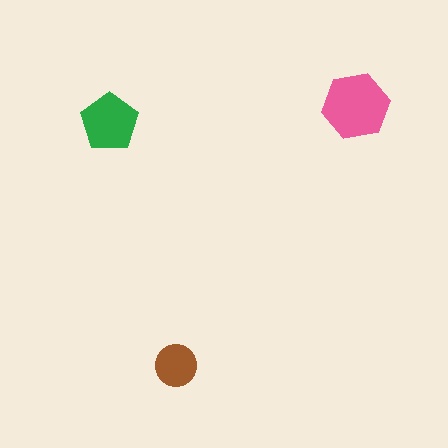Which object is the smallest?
The brown circle.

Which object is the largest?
The pink hexagon.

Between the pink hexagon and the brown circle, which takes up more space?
The pink hexagon.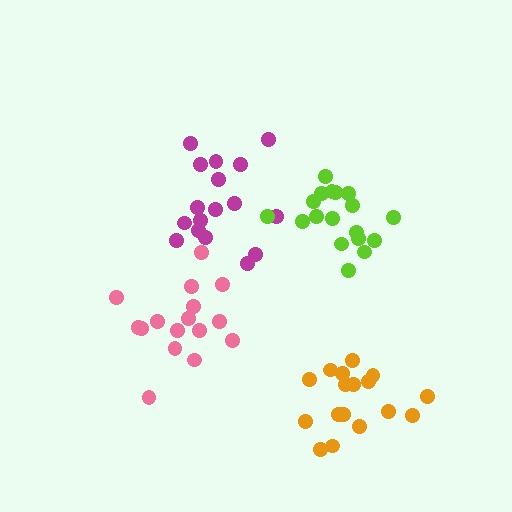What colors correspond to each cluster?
The clusters are colored: magenta, lime, orange, pink.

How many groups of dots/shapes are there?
There are 4 groups.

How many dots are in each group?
Group 1: 17 dots, Group 2: 18 dots, Group 3: 17 dots, Group 4: 16 dots (68 total).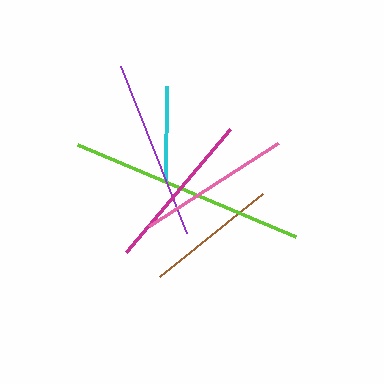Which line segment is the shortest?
The cyan line is the shortest at approximately 94 pixels.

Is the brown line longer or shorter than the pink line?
The pink line is longer than the brown line.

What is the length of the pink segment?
The pink segment is approximately 153 pixels long.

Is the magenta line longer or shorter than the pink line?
The magenta line is longer than the pink line.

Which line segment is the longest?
The lime line is the longest at approximately 237 pixels.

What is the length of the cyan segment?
The cyan segment is approximately 94 pixels long.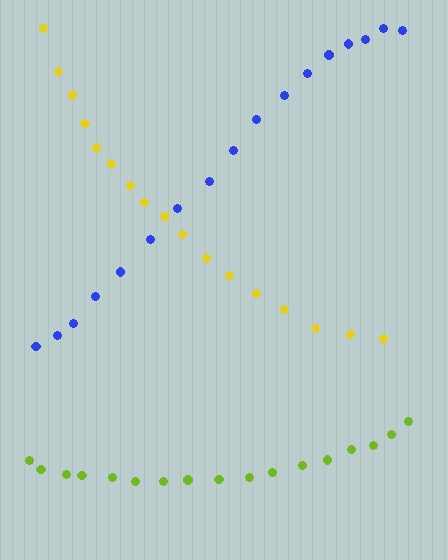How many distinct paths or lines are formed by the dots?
There are 3 distinct paths.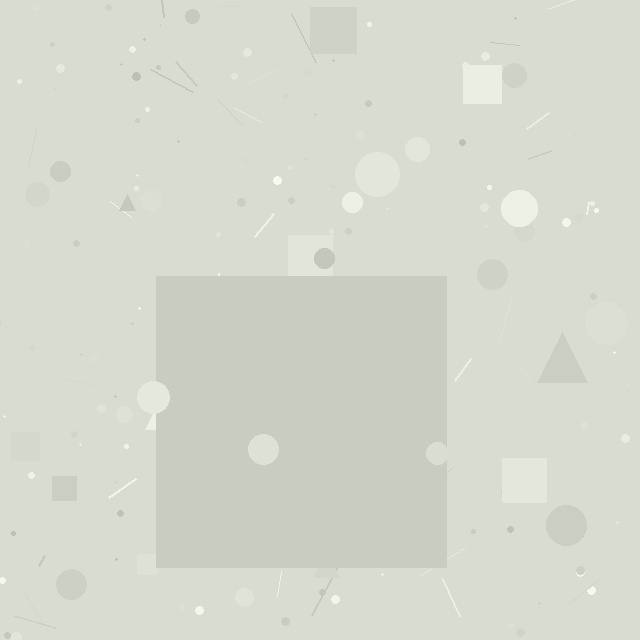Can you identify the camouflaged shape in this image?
The camouflaged shape is a square.